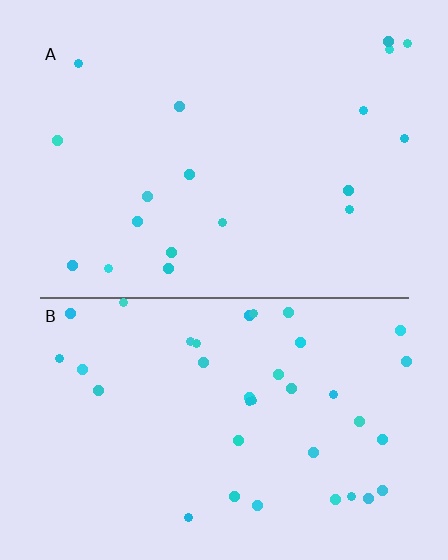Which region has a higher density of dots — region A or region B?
B (the bottom).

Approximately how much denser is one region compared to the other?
Approximately 2.0× — region B over region A.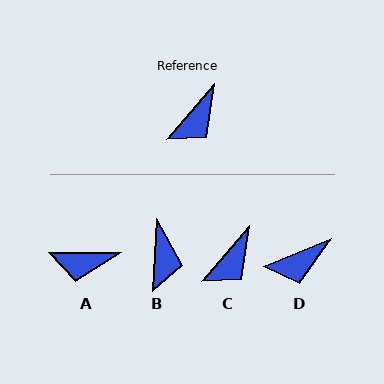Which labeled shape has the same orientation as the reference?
C.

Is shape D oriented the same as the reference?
No, it is off by about 27 degrees.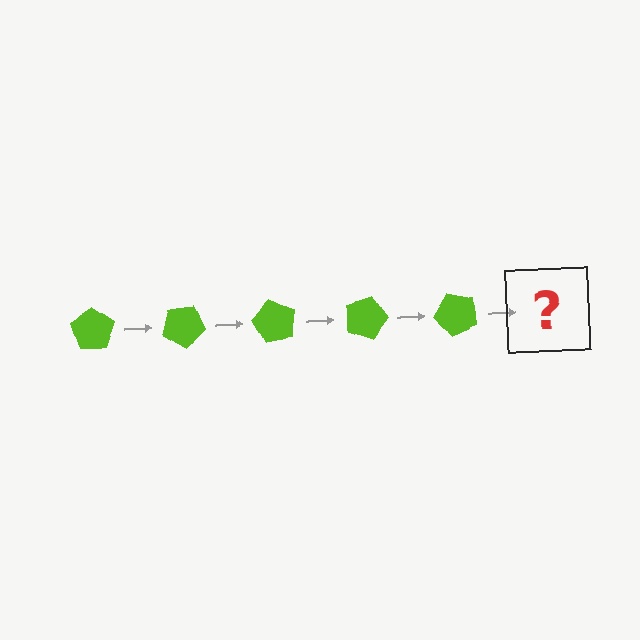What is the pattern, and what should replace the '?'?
The pattern is that the pentagon rotates 30 degrees each step. The '?' should be a lime pentagon rotated 150 degrees.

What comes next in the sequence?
The next element should be a lime pentagon rotated 150 degrees.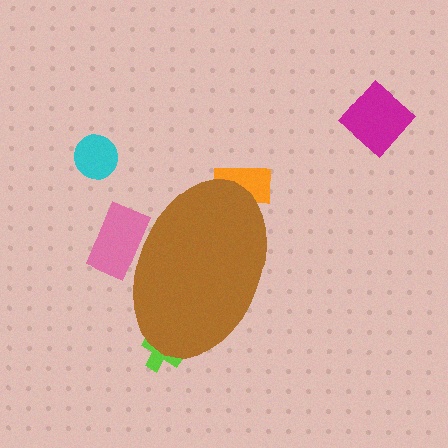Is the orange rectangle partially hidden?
Yes, the orange rectangle is partially hidden behind the brown ellipse.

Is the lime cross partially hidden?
Yes, the lime cross is partially hidden behind the brown ellipse.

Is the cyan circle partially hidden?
No, the cyan circle is fully visible.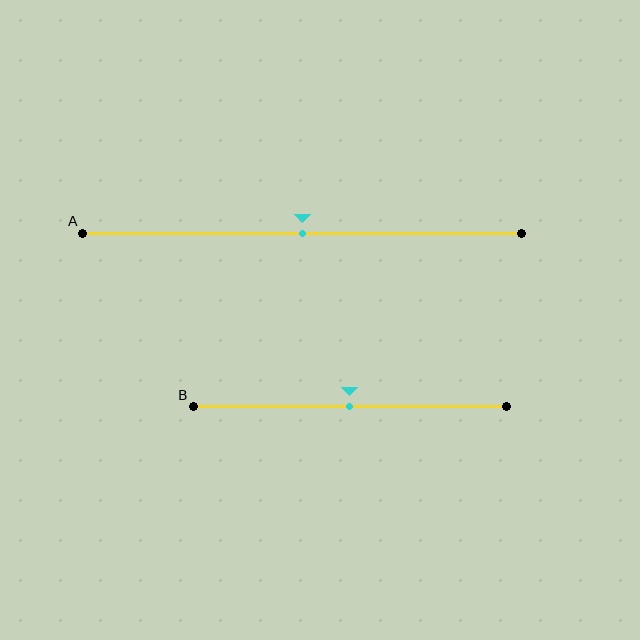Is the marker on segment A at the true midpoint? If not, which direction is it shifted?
Yes, the marker on segment A is at the true midpoint.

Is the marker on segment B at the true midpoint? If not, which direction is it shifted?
Yes, the marker on segment B is at the true midpoint.